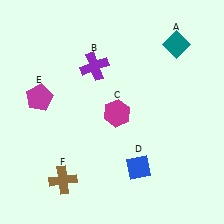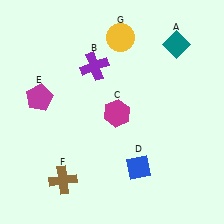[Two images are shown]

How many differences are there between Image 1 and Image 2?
There is 1 difference between the two images.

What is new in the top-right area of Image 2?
A yellow circle (G) was added in the top-right area of Image 2.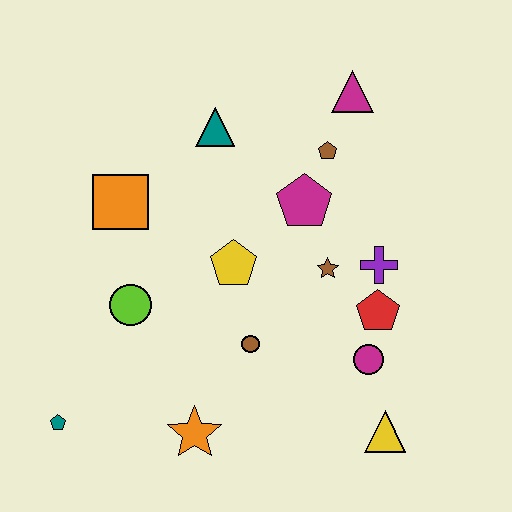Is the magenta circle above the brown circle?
No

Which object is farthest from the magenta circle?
The teal pentagon is farthest from the magenta circle.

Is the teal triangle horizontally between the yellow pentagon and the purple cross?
No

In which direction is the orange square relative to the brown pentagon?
The orange square is to the left of the brown pentagon.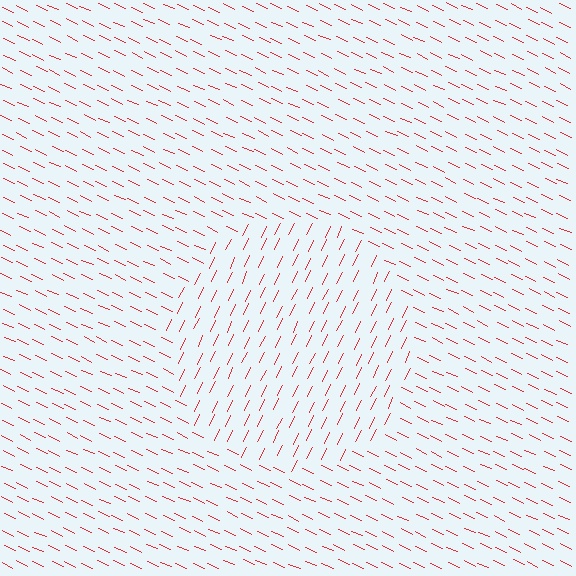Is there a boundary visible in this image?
Yes, there is a texture boundary formed by a change in line orientation.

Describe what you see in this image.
The image is filled with small red line segments. A circle region in the image has lines oriented differently from the surrounding lines, creating a visible texture boundary.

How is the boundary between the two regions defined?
The boundary is defined purely by a change in line orientation (approximately 89 degrees difference). All lines are the same color and thickness.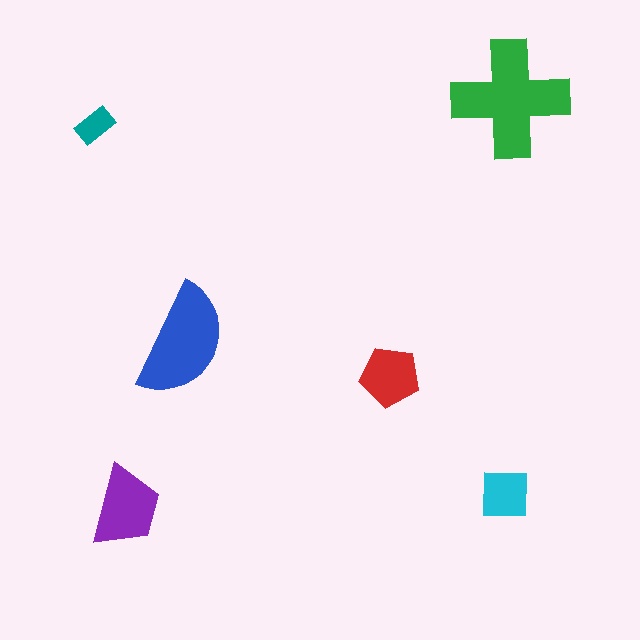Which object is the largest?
The green cross.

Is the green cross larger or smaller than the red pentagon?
Larger.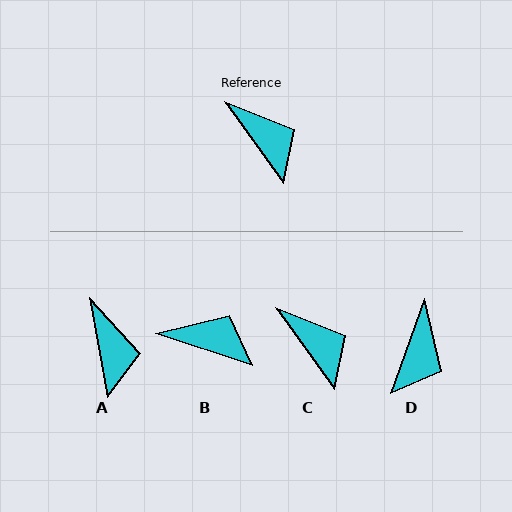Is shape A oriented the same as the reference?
No, it is off by about 25 degrees.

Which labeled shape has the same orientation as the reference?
C.